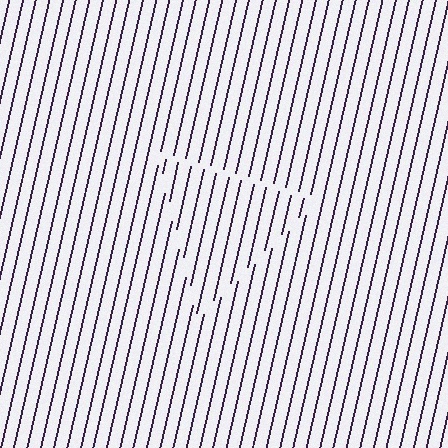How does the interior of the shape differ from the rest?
The interior of the shape contains the same grating, shifted by half a period — the contour is defined by the phase discontinuity where line-ends from the inner and outer gratings abut.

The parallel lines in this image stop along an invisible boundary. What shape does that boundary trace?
An illusory triangle. The interior of the shape contains the same grating, shifted by half a period — the contour is defined by the phase discontinuity where line-ends from the inner and outer gratings abut.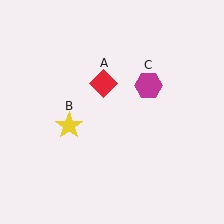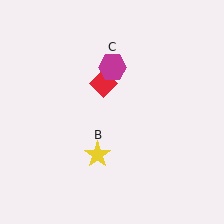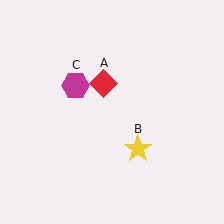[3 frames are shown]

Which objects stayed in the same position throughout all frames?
Red diamond (object A) remained stationary.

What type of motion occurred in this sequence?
The yellow star (object B), magenta hexagon (object C) rotated counterclockwise around the center of the scene.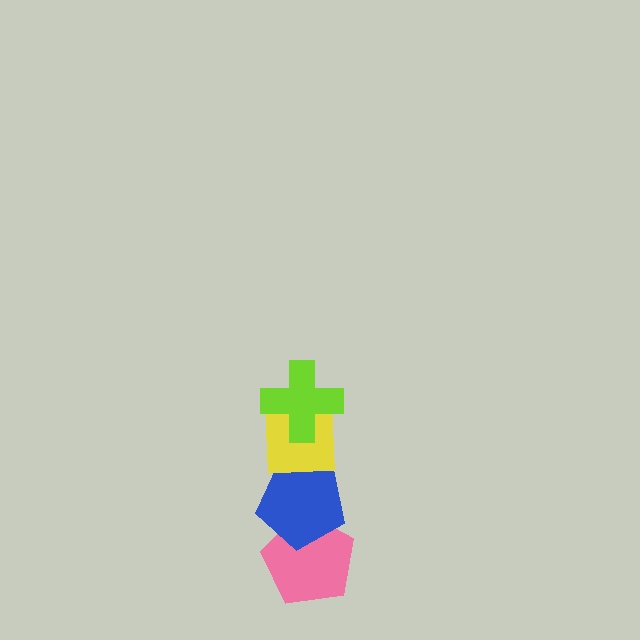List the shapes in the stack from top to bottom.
From top to bottom: the lime cross, the yellow square, the blue pentagon, the pink pentagon.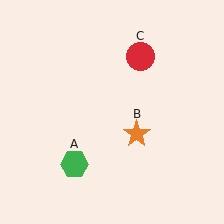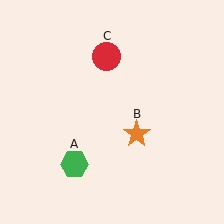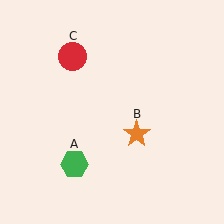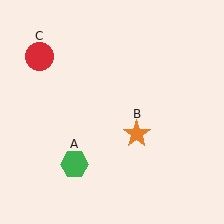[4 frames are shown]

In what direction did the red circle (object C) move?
The red circle (object C) moved left.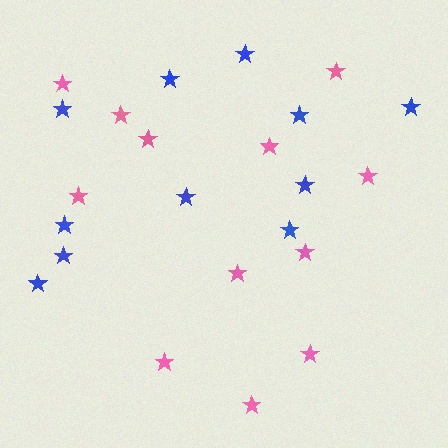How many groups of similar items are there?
There are 2 groups: one group of pink stars (12) and one group of blue stars (11).